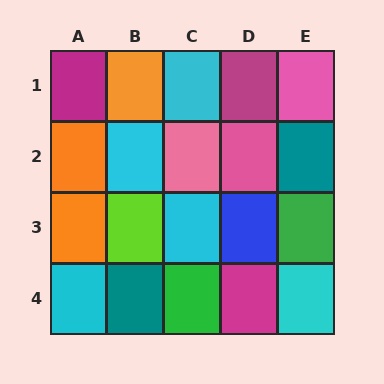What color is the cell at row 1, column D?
Magenta.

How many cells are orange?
3 cells are orange.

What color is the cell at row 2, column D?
Pink.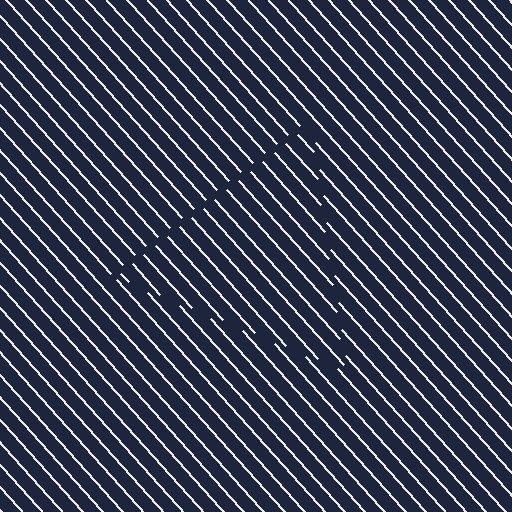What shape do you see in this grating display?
An illusory triangle. The interior of the shape contains the same grating, shifted by half a period — the contour is defined by the phase discontinuity where line-ends from the inner and outer gratings abut.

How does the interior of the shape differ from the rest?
The interior of the shape contains the same grating, shifted by half a period — the contour is defined by the phase discontinuity where line-ends from the inner and outer gratings abut.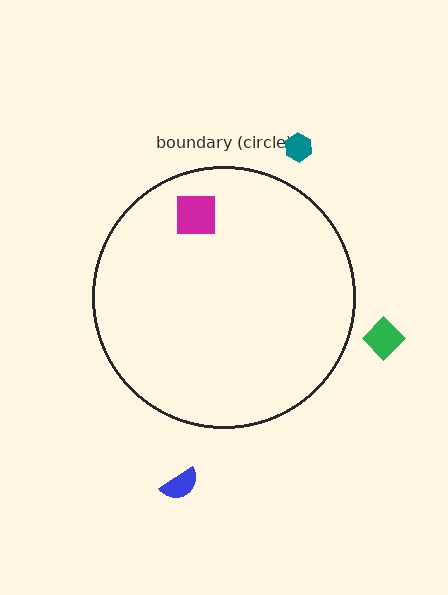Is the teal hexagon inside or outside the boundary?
Outside.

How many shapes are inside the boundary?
1 inside, 3 outside.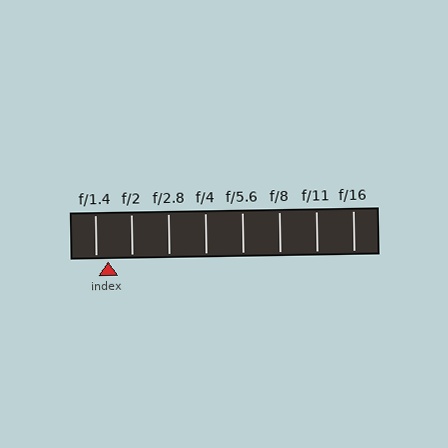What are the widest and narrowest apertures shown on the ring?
The widest aperture shown is f/1.4 and the narrowest is f/16.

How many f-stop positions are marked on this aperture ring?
There are 8 f-stop positions marked.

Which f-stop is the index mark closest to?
The index mark is closest to f/1.4.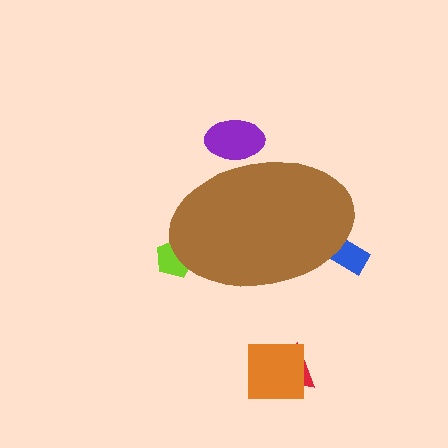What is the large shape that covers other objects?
A brown ellipse.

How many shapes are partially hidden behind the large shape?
3 shapes are partially hidden.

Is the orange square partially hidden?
No, the orange square is fully visible.